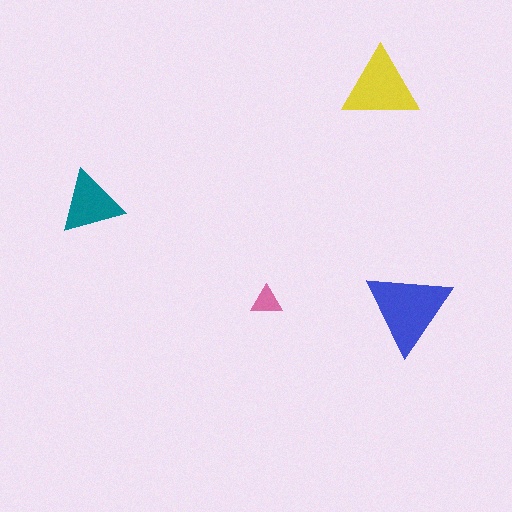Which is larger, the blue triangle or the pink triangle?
The blue one.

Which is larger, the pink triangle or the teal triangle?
The teal one.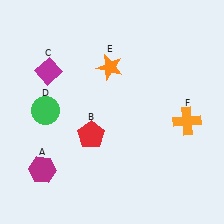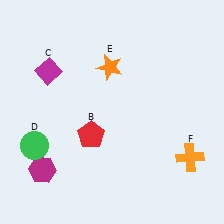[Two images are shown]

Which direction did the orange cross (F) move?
The orange cross (F) moved down.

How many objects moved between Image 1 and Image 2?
2 objects moved between the two images.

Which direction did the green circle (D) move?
The green circle (D) moved down.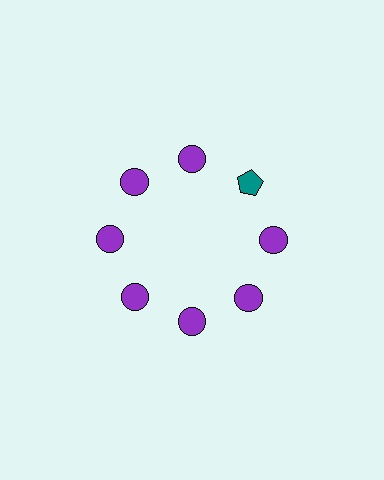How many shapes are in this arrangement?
There are 8 shapes arranged in a ring pattern.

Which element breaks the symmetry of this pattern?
The teal pentagon at roughly the 2 o'clock position breaks the symmetry. All other shapes are purple circles.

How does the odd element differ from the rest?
It differs in both color (teal instead of purple) and shape (pentagon instead of circle).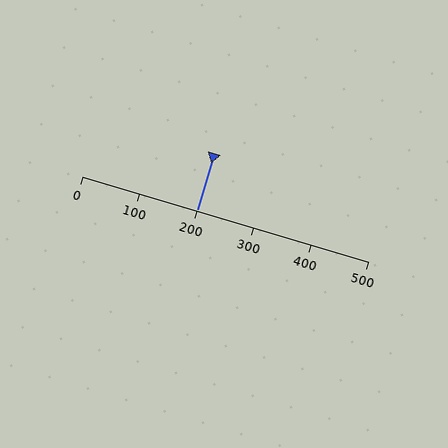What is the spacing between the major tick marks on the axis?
The major ticks are spaced 100 apart.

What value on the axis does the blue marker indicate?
The marker indicates approximately 200.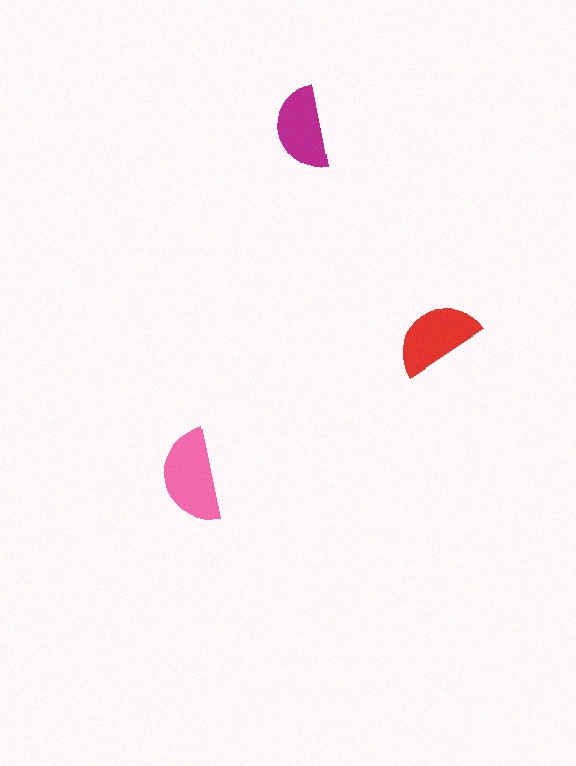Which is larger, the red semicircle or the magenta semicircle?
The red one.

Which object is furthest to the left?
The pink semicircle is leftmost.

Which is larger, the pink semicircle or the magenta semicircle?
The pink one.